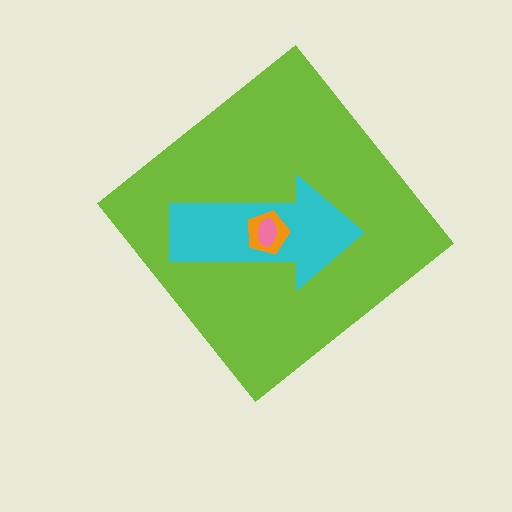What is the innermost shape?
The pink ellipse.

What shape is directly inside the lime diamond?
The cyan arrow.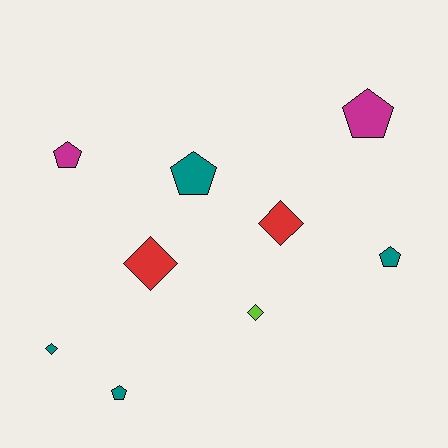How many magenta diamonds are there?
There are no magenta diamonds.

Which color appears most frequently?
Teal, with 4 objects.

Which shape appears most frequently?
Pentagon, with 5 objects.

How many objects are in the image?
There are 9 objects.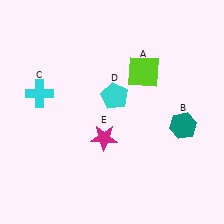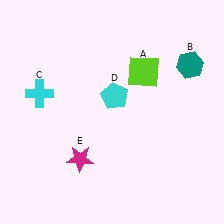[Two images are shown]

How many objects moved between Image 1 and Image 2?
2 objects moved between the two images.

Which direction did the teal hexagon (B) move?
The teal hexagon (B) moved up.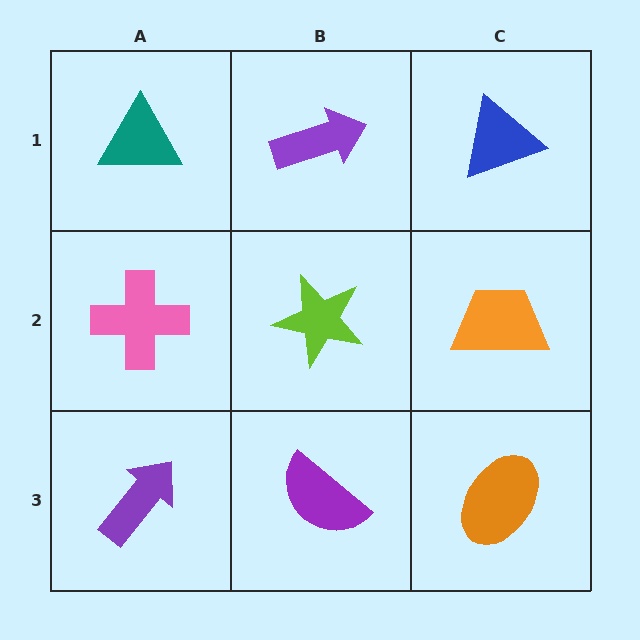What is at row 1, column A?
A teal triangle.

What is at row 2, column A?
A pink cross.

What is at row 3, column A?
A purple arrow.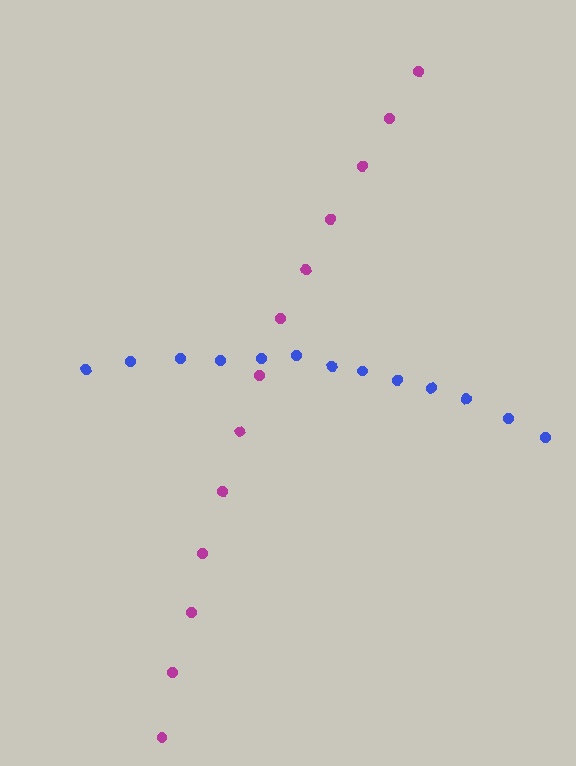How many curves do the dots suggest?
There are 2 distinct paths.